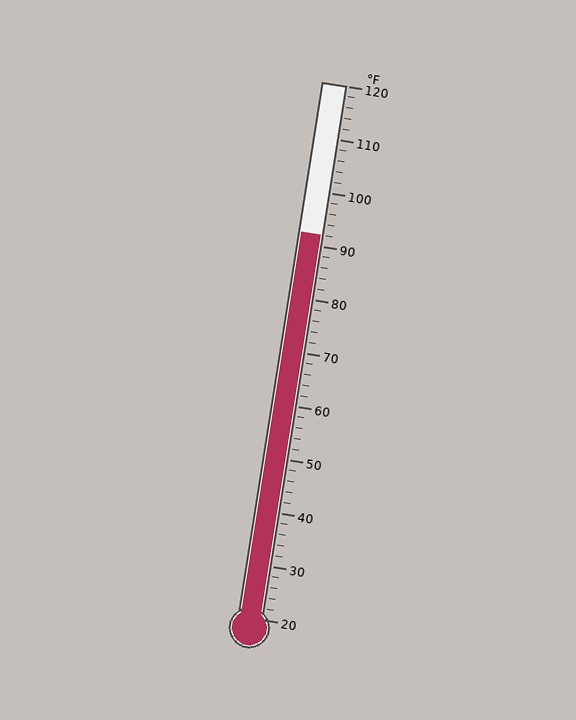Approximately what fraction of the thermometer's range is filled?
The thermometer is filled to approximately 70% of its range.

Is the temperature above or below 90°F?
The temperature is above 90°F.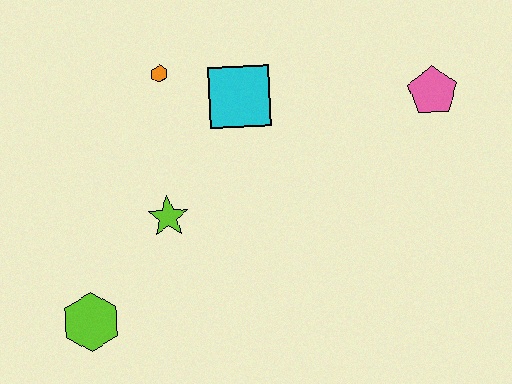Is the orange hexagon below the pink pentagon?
No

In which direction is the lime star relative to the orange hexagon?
The lime star is below the orange hexagon.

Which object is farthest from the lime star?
The pink pentagon is farthest from the lime star.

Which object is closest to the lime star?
The lime hexagon is closest to the lime star.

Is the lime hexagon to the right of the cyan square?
No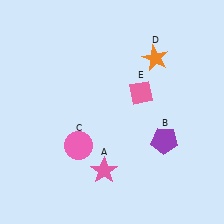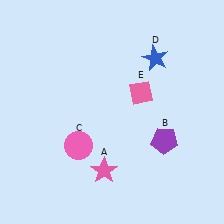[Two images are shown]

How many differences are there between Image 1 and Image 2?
There is 1 difference between the two images.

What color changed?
The star (D) changed from orange in Image 1 to blue in Image 2.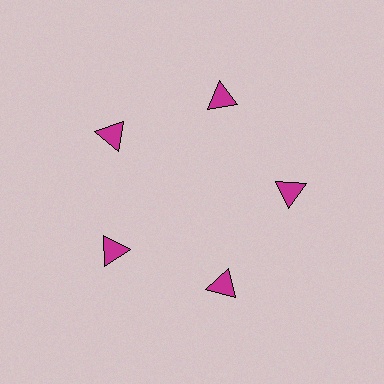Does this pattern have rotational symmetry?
Yes, this pattern has 5-fold rotational symmetry. It looks the same after rotating 72 degrees around the center.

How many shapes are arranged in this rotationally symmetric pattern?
There are 5 shapes, arranged in 5 groups of 1.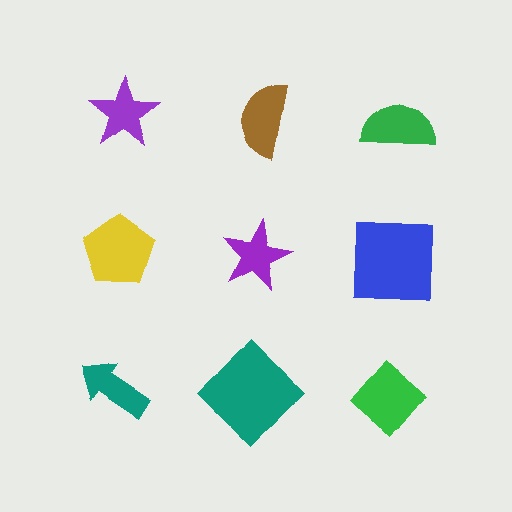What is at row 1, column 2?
A brown semicircle.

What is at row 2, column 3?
A blue square.